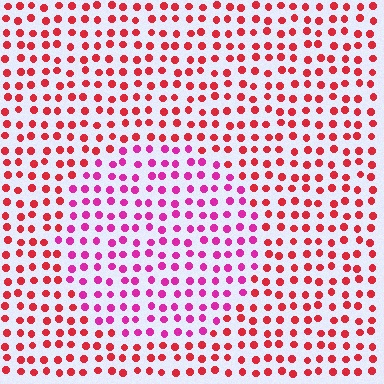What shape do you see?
I see a circle.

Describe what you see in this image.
The image is filled with small red elements in a uniform arrangement. A circle-shaped region is visible where the elements are tinted to a slightly different hue, forming a subtle color boundary.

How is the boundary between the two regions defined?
The boundary is defined purely by a slight shift in hue (about 37 degrees). Spacing, size, and orientation are identical on both sides.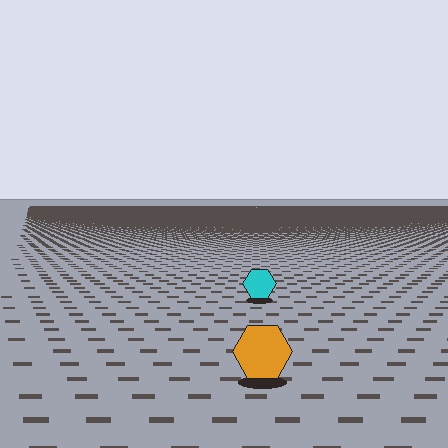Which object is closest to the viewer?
The orange hexagon is closest. The texture marks near it are larger and more spread out.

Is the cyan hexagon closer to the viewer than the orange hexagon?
No. The orange hexagon is closer — you can tell from the texture gradient: the ground texture is coarser near it.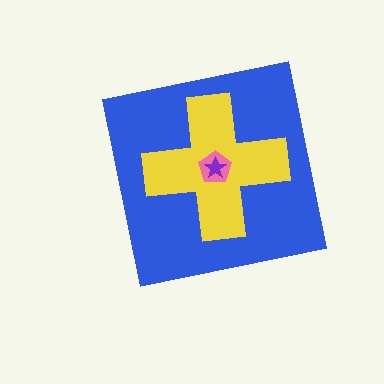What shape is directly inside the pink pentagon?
The purple star.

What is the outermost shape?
The blue square.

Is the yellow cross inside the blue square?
Yes.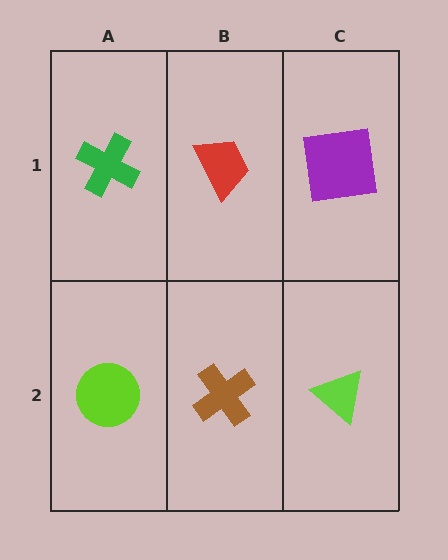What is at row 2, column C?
A lime triangle.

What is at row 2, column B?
A brown cross.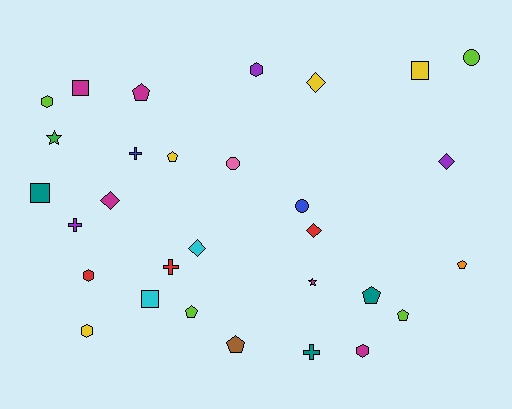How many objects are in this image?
There are 30 objects.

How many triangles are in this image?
There are no triangles.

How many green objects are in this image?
There is 1 green object.